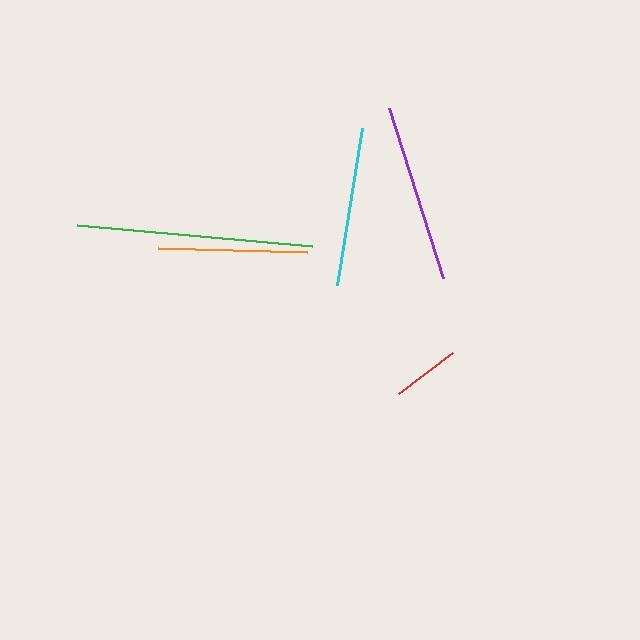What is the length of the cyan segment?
The cyan segment is approximately 159 pixels long.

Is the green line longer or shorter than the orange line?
The green line is longer than the orange line.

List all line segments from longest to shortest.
From longest to shortest: green, purple, cyan, orange, red.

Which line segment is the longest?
The green line is the longest at approximately 236 pixels.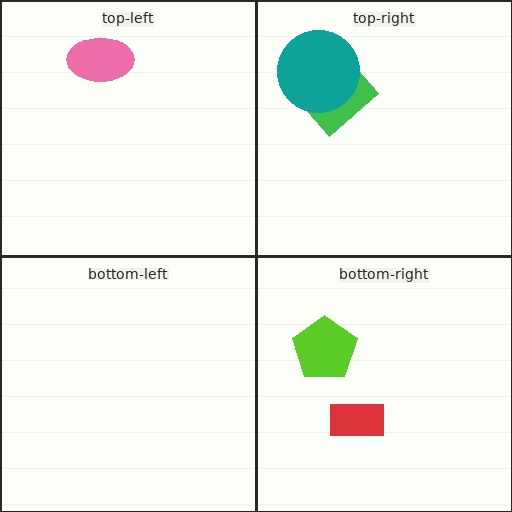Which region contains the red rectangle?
The bottom-right region.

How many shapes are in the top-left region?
1.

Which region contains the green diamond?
The top-right region.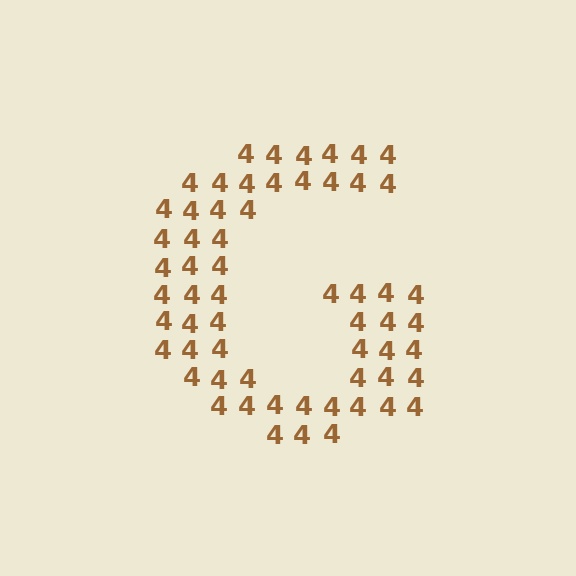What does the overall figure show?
The overall figure shows the letter G.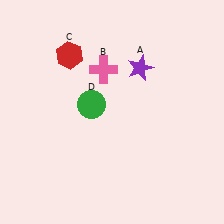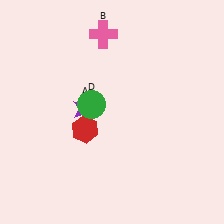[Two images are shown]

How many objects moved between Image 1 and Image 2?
3 objects moved between the two images.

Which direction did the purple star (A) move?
The purple star (A) moved left.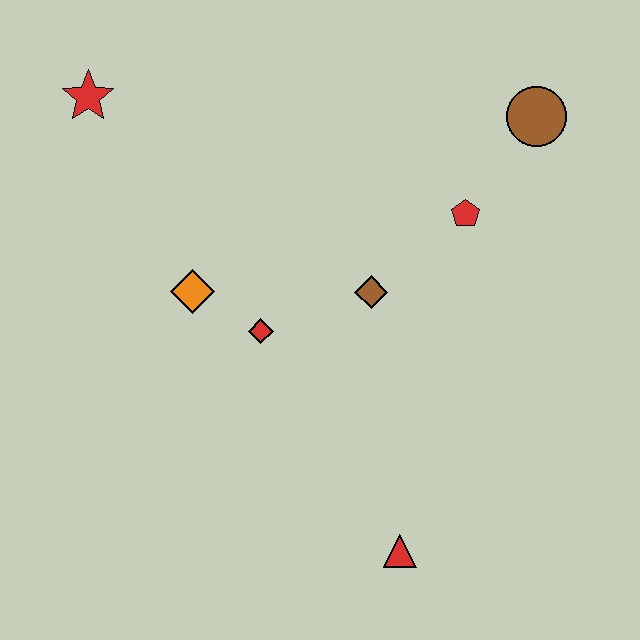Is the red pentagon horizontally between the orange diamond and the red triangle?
No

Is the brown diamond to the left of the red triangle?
Yes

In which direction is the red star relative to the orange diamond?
The red star is above the orange diamond.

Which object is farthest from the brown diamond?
The red star is farthest from the brown diamond.